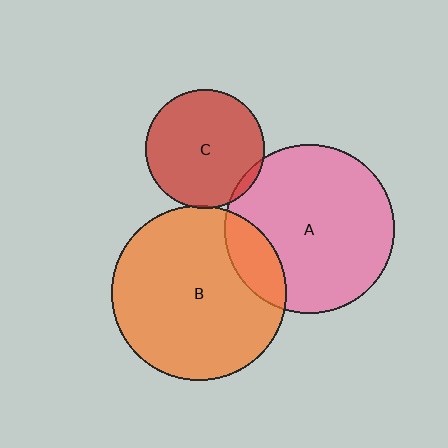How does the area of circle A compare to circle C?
Approximately 2.0 times.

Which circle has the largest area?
Circle B (orange).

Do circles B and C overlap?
Yes.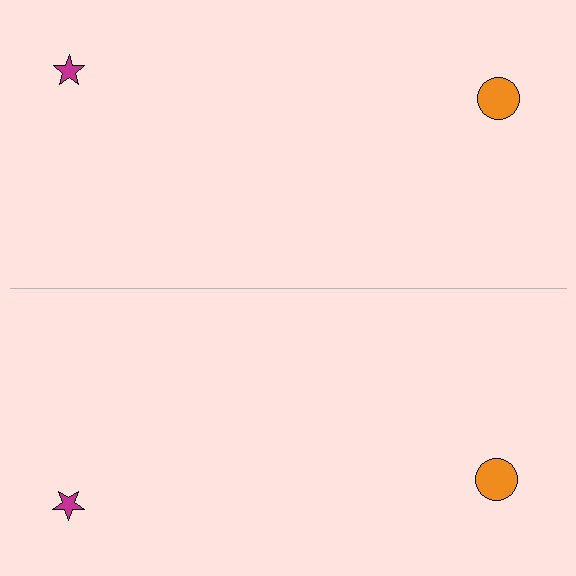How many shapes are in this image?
There are 4 shapes in this image.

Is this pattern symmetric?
Yes, this pattern has bilateral (reflection) symmetry.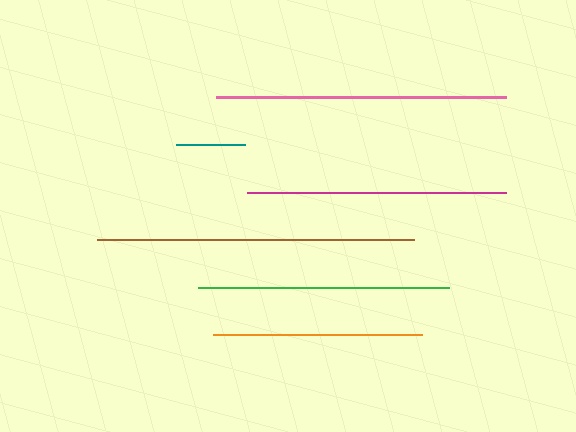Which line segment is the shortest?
The teal line is the shortest at approximately 69 pixels.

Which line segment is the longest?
The brown line is the longest at approximately 318 pixels.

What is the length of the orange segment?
The orange segment is approximately 209 pixels long.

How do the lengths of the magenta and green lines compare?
The magenta and green lines are approximately the same length.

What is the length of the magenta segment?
The magenta segment is approximately 259 pixels long.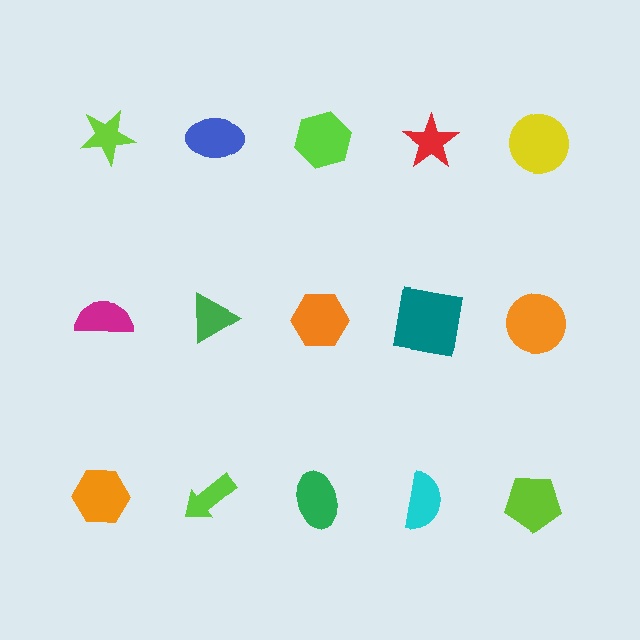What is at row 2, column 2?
A green triangle.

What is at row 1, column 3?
A lime hexagon.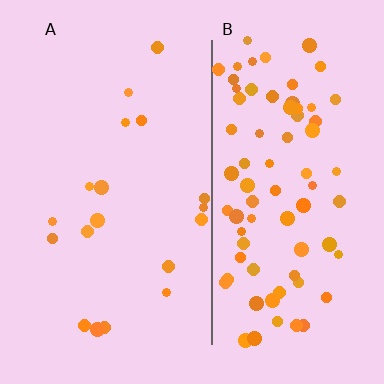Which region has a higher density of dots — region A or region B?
B (the right).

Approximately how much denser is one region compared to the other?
Approximately 4.3× — region B over region A.